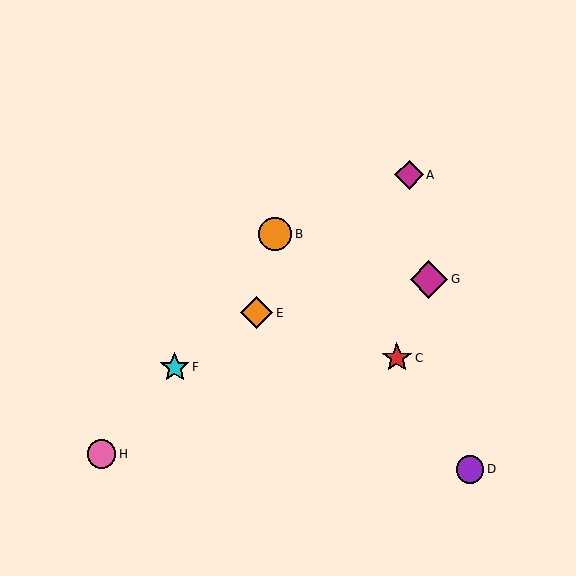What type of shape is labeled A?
Shape A is a magenta diamond.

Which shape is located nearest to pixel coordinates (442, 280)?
The magenta diamond (labeled G) at (429, 279) is nearest to that location.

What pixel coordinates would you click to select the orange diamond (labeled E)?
Click at (257, 313) to select the orange diamond E.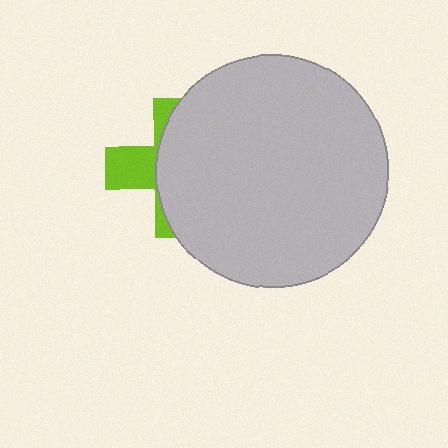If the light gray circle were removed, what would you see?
You would see the complete lime cross.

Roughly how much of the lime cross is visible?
A small part of it is visible (roughly 32%).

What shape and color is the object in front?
The object in front is a light gray circle.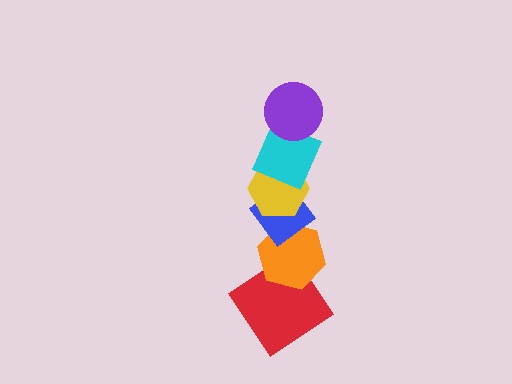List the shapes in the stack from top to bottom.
From top to bottom: the purple circle, the cyan square, the yellow hexagon, the blue diamond, the orange hexagon, the red diamond.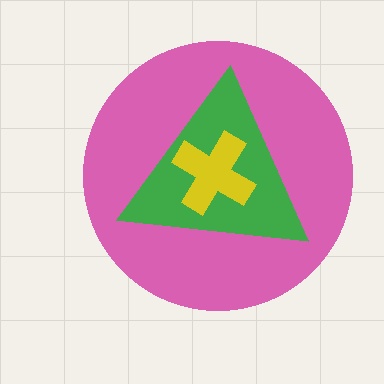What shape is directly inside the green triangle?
The yellow cross.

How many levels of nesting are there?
3.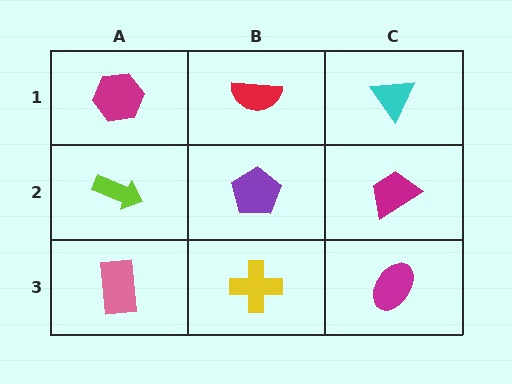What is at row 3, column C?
A magenta ellipse.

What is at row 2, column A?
A lime arrow.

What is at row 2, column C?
A magenta trapezoid.